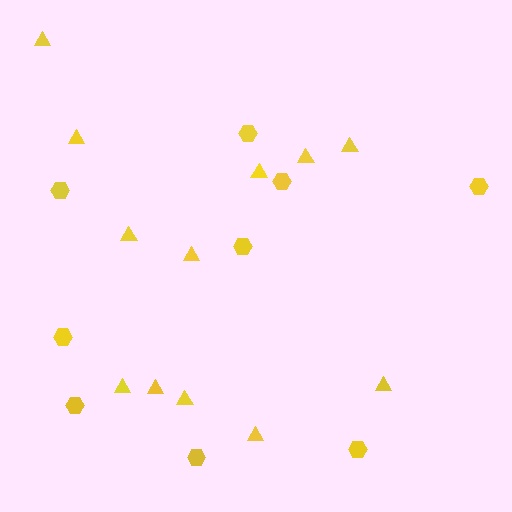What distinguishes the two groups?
There are 2 groups: one group of hexagons (9) and one group of triangles (12).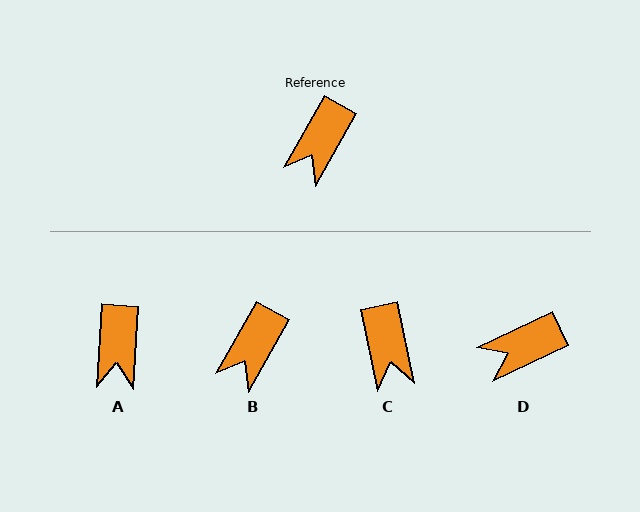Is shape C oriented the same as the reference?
No, it is off by about 41 degrees.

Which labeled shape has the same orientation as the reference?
B.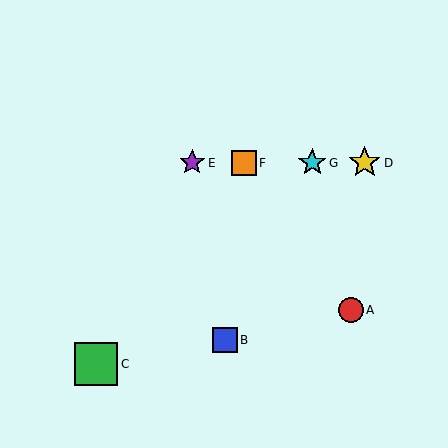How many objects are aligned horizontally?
4 objects (D, E, F, G) are aligned horizontally.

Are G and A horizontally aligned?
No, G is at y≈163 and A is at y≈310.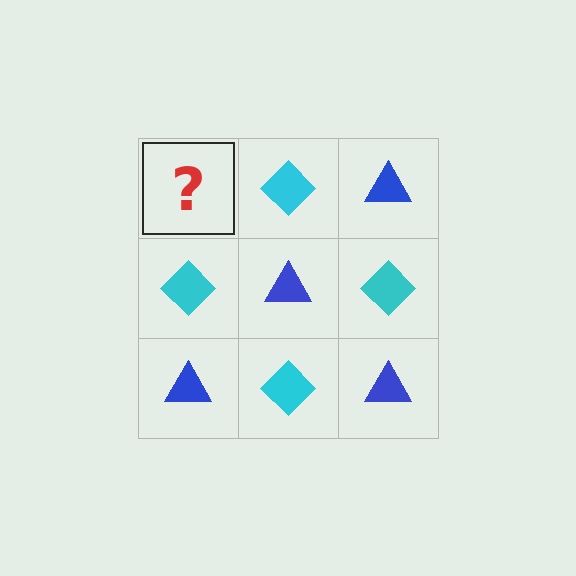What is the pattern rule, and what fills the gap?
The rule is that it alternates blue triangle and cyan diamond in a checkerboard pattern. The gap should be filled with a blue triangle.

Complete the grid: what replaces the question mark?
The question mark should be replaced with a blue triangle.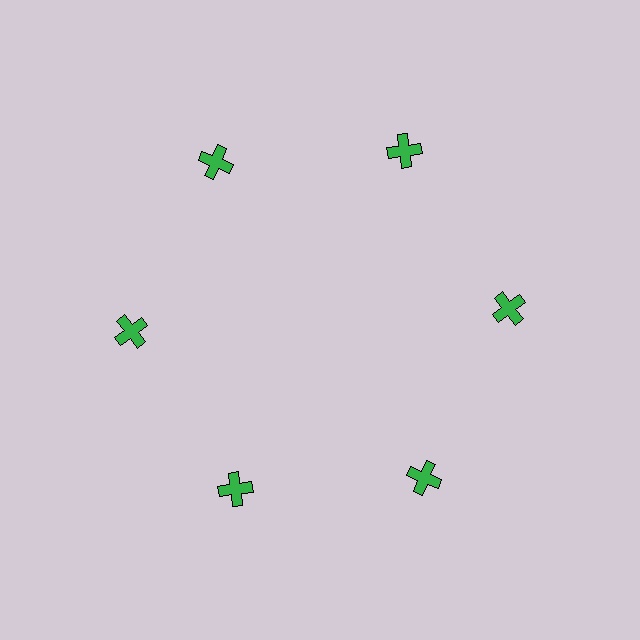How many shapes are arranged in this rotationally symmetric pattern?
There are 6 shapes, arranged in 6 groups of 1.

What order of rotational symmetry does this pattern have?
This pattern has 6-fold rotational symmetry.